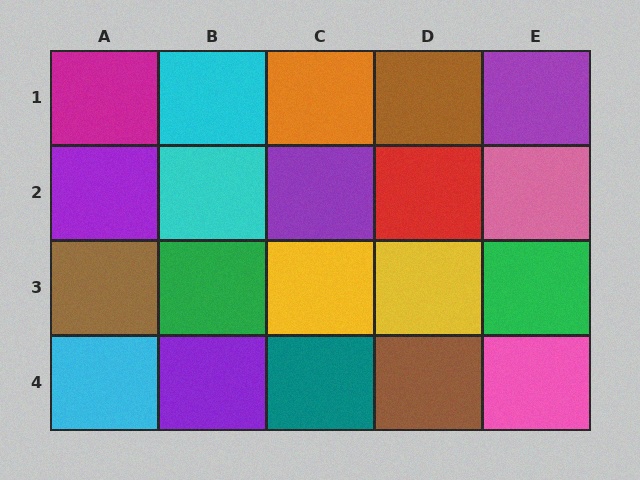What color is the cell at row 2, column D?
Red.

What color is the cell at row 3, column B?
Green.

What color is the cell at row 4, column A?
Cyan.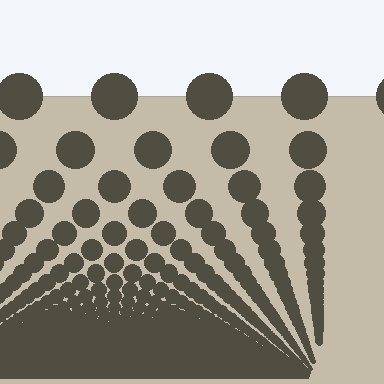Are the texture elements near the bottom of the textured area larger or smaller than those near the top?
Smaller. The gradient is inverted — elements near the bottom are smaller and denser.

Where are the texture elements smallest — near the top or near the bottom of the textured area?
Near the bottom.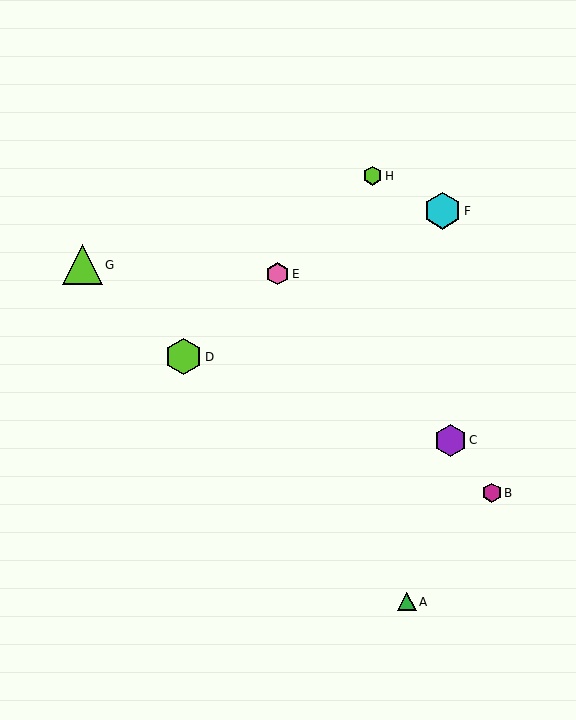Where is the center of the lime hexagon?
The center of the lime hexagon is at (372, 176).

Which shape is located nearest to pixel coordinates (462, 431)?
The purple hexagon (labeled C) at (450, 440) is nearest to that location.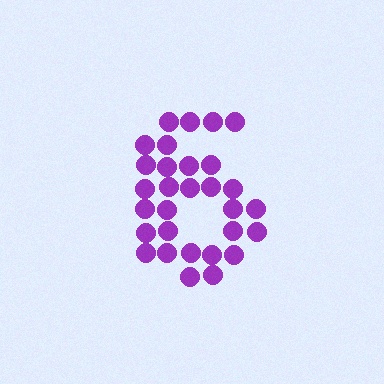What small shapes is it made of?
It is made of small circles.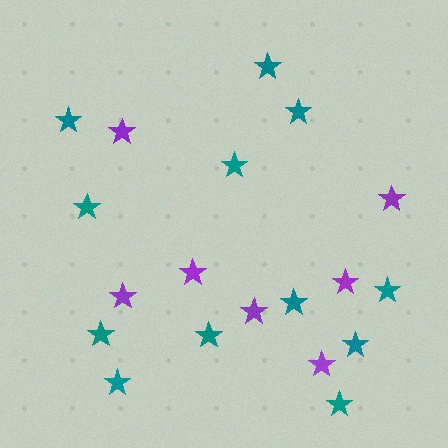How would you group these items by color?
There are 2 groups: one group of teal stars (12) and one group of purple stars (7).